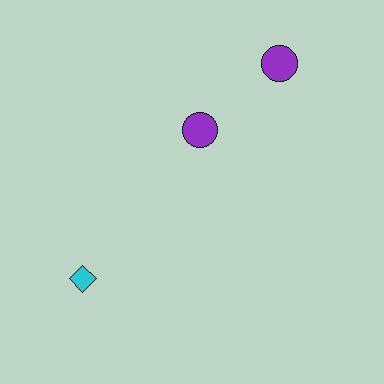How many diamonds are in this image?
There is 1 diamond.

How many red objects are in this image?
There are no red objects.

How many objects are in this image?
There are 3 objects.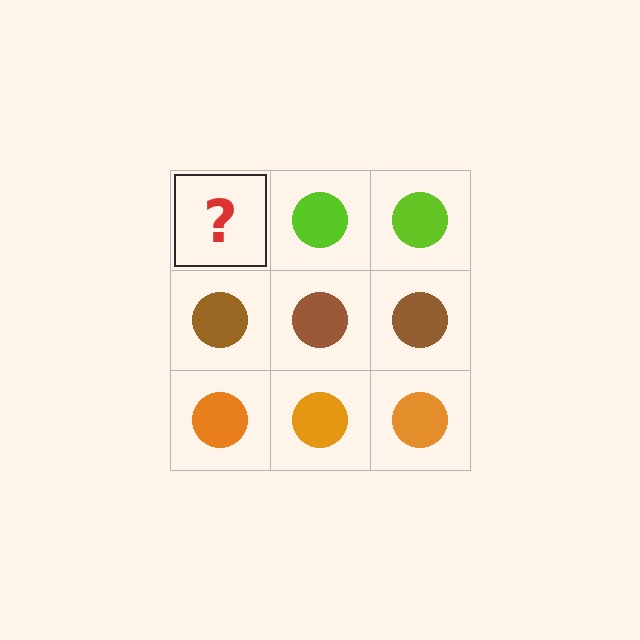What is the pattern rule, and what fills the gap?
The rule is that each row has a consistent color. The gap should be filled with a lime circle.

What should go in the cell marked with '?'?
The missing cell should contain a lime circle.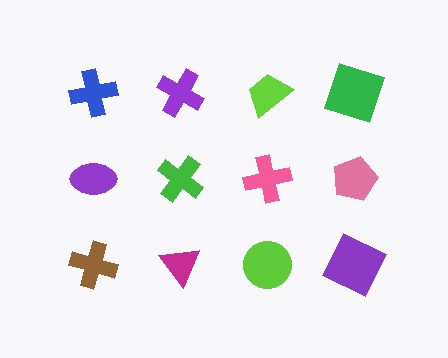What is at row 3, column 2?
A magenta triangle.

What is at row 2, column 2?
A green cross.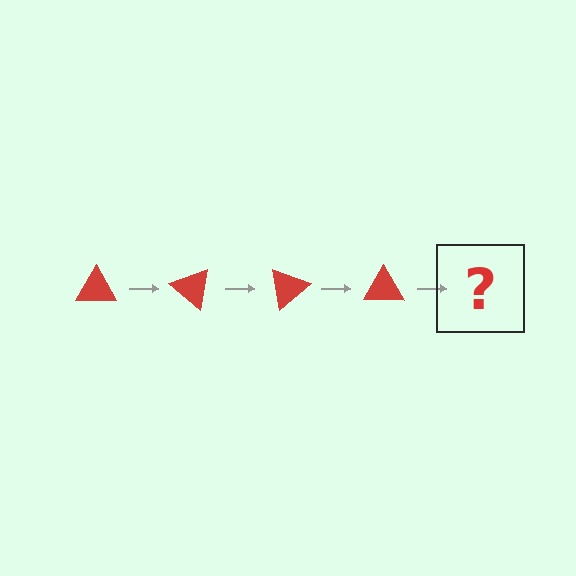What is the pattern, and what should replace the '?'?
The pattern is that the triangle rotates 40 degrees each step. The '?' should be a red triangle rotated 160 degrees.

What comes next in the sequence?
The next element should be a red triangle rotated 160 degrees.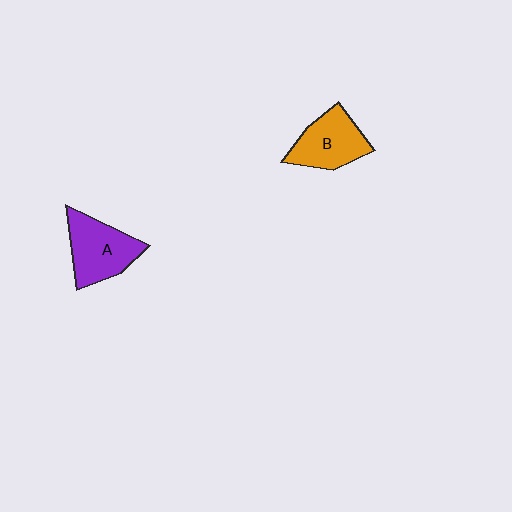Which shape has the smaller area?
Shape B (orange).